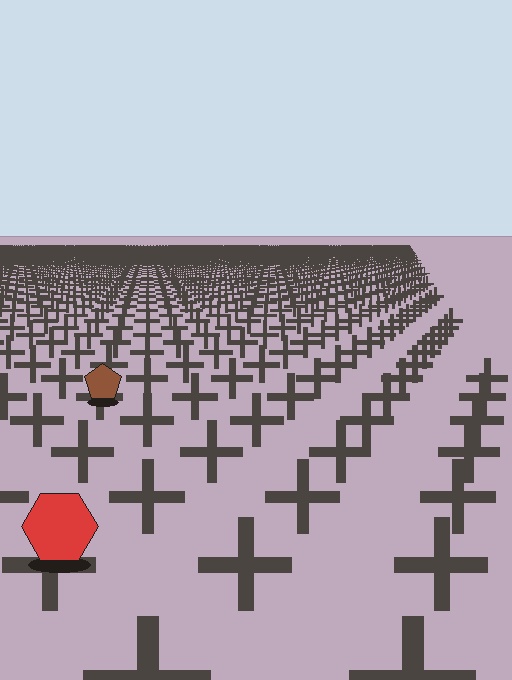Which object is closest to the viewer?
The red hexagon is closest. The texture marks near it are larger and more spread out.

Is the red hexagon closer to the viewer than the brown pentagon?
Yes. The red hexagon is closer — you can tell from the texture gradient: the ground texture is coarser near it.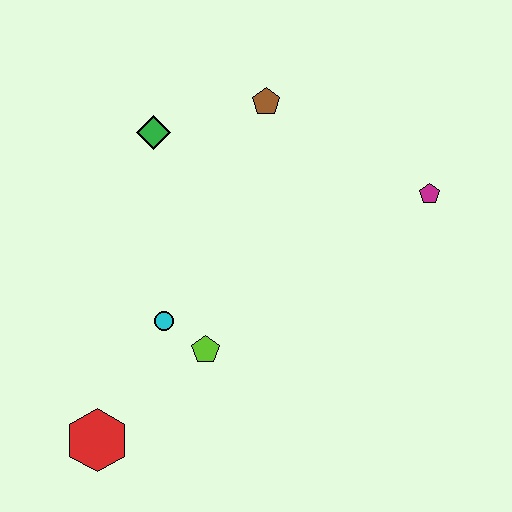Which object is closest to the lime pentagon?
The cyan circle is closest to the lime pentagon.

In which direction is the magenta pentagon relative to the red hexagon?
The magenta pentagon is to the right of the red hexagon.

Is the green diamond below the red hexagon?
No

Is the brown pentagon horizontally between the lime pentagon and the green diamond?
No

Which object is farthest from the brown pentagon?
The red hexagon is farthest from the brown pentagon.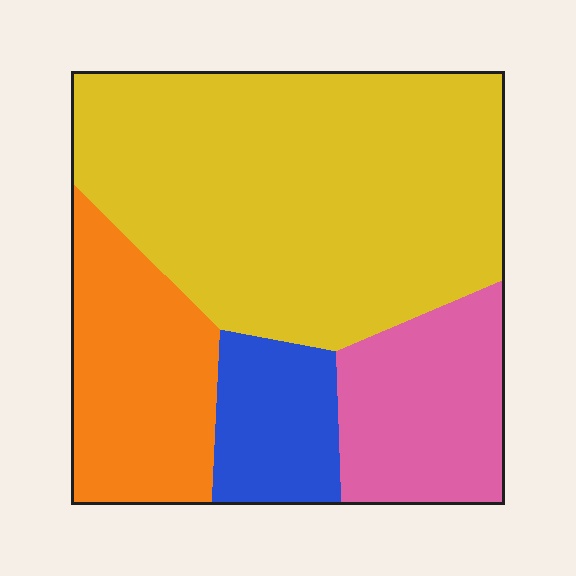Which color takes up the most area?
Yellow, at roughly 55%.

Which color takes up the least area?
Blue, at roughly 10%.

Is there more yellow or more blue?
Yellow.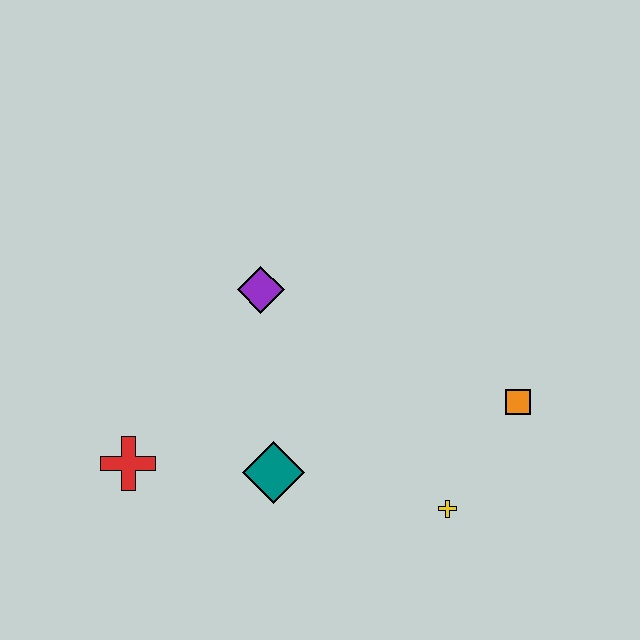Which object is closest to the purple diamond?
The teal diamond is closest to the purple diamond.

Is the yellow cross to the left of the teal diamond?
No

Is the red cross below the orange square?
Yes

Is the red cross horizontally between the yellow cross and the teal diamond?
No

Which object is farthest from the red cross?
The orange square is farthest from the red cross.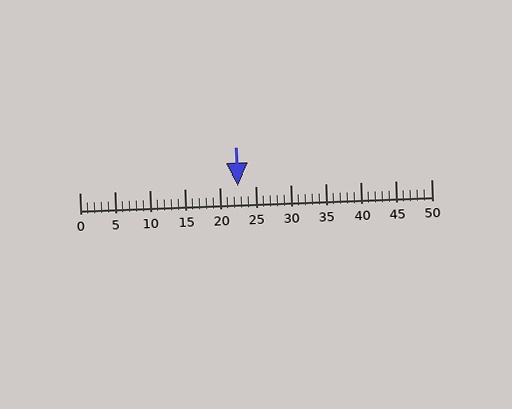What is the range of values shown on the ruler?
The ruler shows values from 0 to 50.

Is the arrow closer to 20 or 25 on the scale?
The arrow is closer to 25.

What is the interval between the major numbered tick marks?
The major tick marks are spaced 5 units apart.